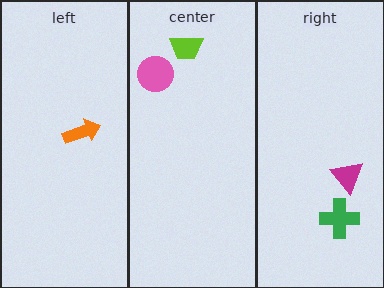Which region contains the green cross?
The right region.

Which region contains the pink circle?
The center region.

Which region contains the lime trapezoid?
The center region.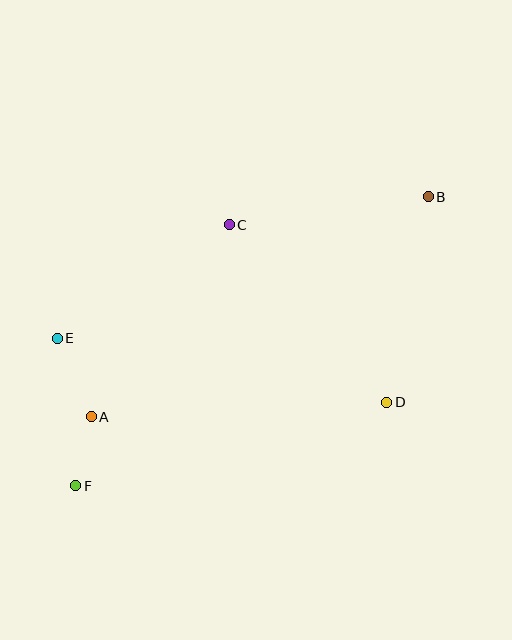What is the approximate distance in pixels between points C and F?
The distance between C and F is approximately 303 pixels.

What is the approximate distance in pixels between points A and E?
The distance between A and E is approximately 86 pixels.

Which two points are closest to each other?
Points A and F are closest to each other.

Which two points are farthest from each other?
Points B and F are farthest from each other.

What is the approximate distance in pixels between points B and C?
The distance between B and C is approximately 201 pixels.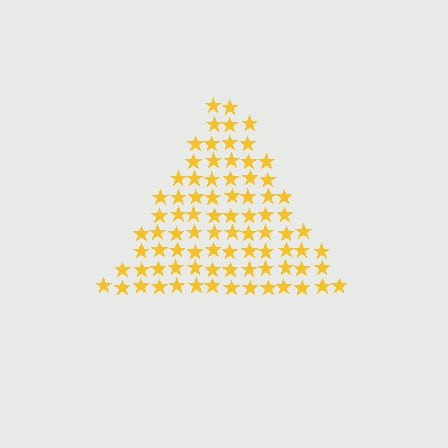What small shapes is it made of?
It is made of small stars.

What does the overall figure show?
The overall figure shows a triangle.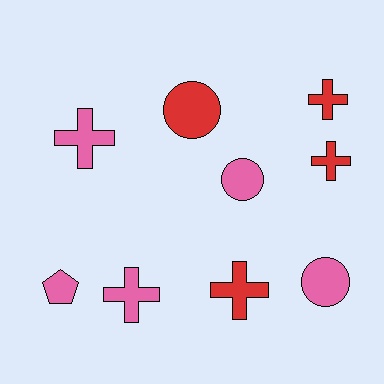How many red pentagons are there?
There are no red pentagons.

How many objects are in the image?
There are 9 objects.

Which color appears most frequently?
Pink, with 5 objects.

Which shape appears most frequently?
Cross, with 5 objects.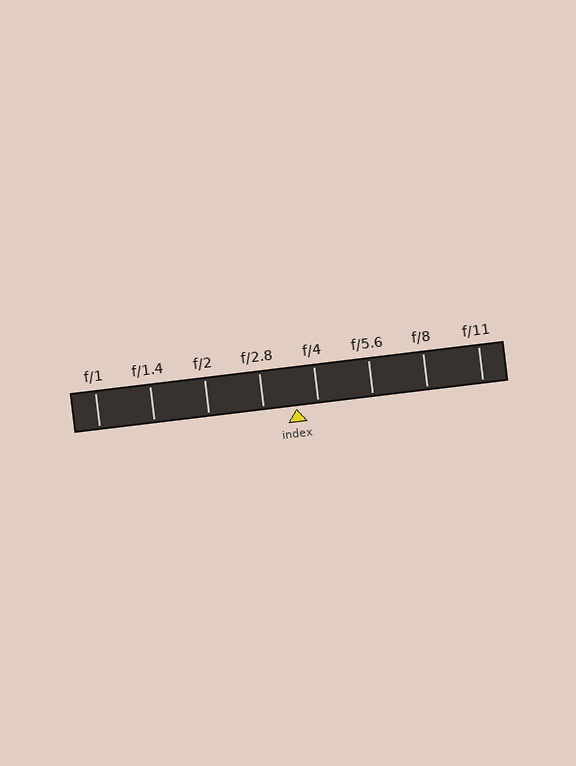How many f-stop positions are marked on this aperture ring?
There are 8 f-stop positions marked.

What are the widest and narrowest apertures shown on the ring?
The widest aperture shown is f/1 and the narrowest is f/11.